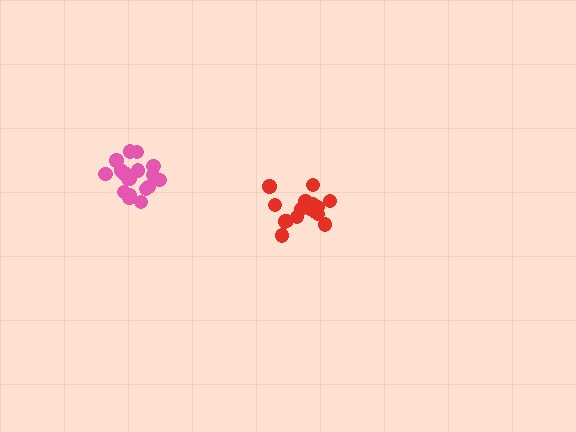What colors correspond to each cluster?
The clusters are colored: pink, red.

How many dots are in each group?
Group 1: 18 dots, Group 2: 18 dots (36 total).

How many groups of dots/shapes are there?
There are 2 groups.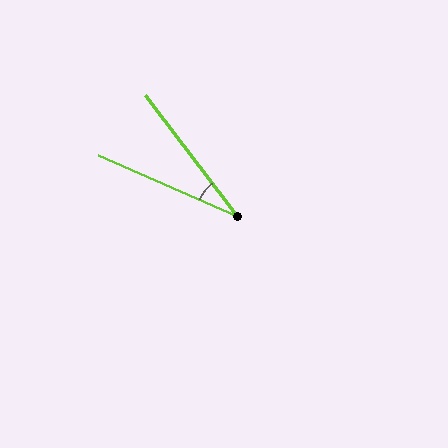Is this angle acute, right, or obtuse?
It is acute.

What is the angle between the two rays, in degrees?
Approximately 29 degrees.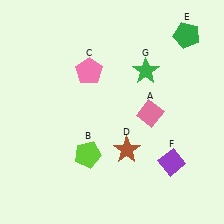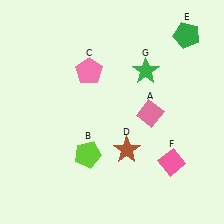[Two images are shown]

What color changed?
The diamond (F) changed from purple in Image 1 to pink in Image 2.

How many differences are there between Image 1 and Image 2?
There is 1 difference between the two images.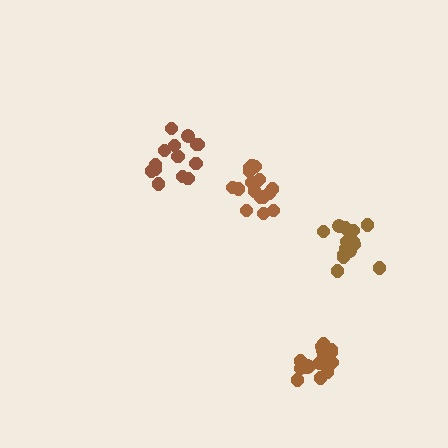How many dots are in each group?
Group 1: 14 dots, Group 2: 17 dots, Group 3: 17 dots, Group 4: 14 dots (62 total).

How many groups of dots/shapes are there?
There are 4 groups.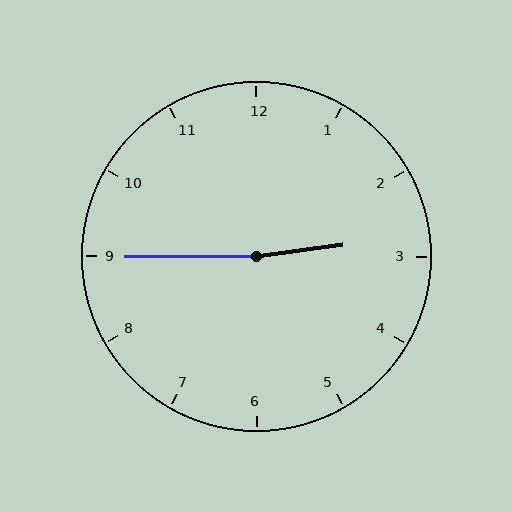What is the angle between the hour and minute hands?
Approximately 172 degrees.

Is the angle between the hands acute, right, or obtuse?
It is obtuse.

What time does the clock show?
2:45.